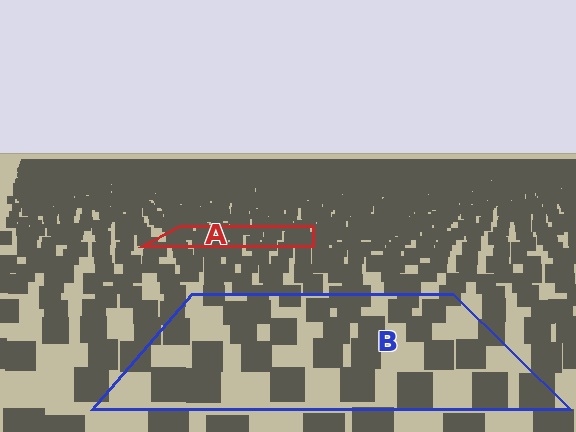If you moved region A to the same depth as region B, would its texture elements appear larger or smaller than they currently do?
They would appear larger. At a closer depth, the same texture elements are projected at a bigger on-screen size.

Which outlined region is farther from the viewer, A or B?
Region A is farther from the viewer — the texture elements inside it appear smaller and more densely packed.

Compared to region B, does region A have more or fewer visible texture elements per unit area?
Region A has more texture elements per unit area — they are packed more densely because it is farther away.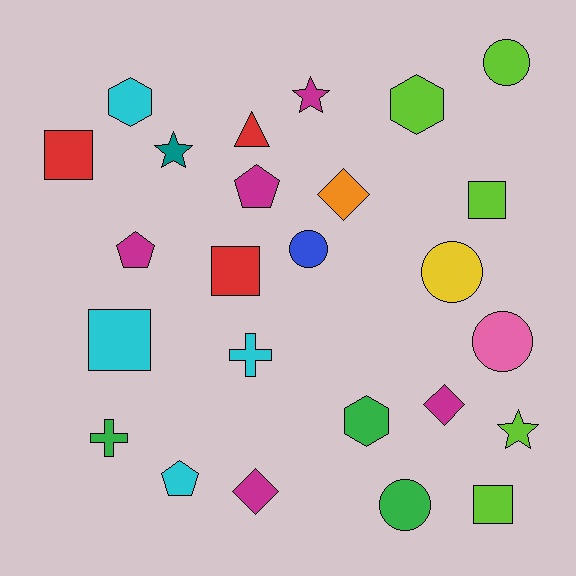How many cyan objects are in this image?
There are 4 cyan objects.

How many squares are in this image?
There are 5 squares.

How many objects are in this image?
There are 25 objects.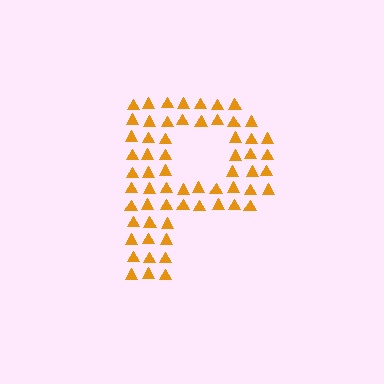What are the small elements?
The small elements are triangles.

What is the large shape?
The large shape is the letter P.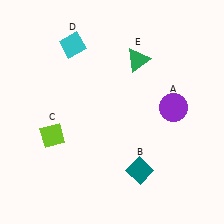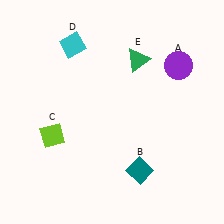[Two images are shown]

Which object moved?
The purple circle (A) moved up.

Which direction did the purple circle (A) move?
The purple circle (A) moved up.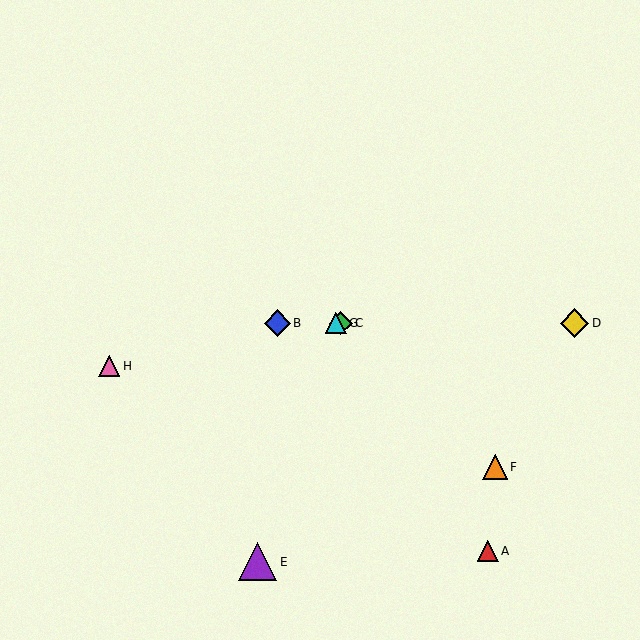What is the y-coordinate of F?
Object F is at y≈467.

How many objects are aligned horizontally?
4 objects (B, C, D, G) are aligned horizontally.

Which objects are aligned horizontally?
Objects B, C, D, G are aligned horizontally.